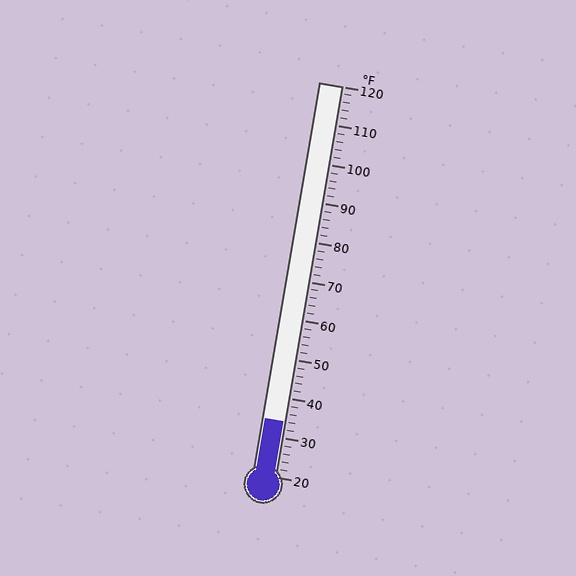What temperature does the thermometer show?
The thermometer shows approximately 34°F.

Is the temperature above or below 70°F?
The temperature is below 70°F.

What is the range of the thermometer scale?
The thermometer scale ranges from 20°F to 120°F.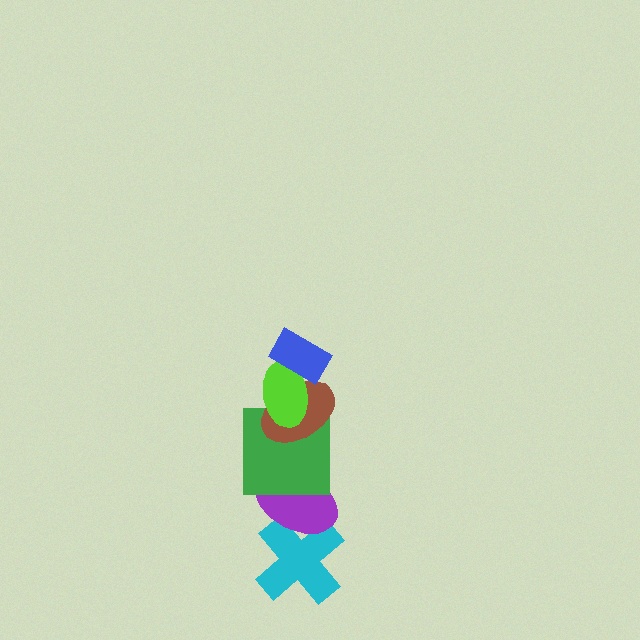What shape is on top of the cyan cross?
The purple ellipse is on top of the cyan cross.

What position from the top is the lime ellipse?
The lime ellipse is 2nd from the top.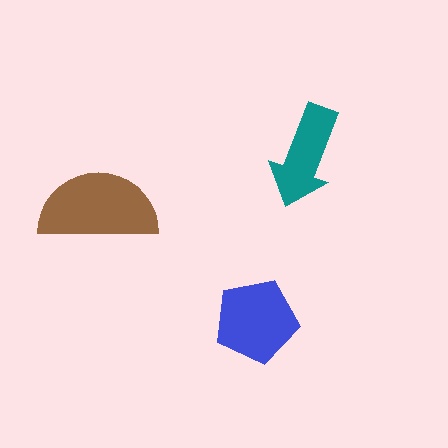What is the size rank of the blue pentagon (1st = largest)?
2nd.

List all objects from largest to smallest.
The brown semicircle, the blue pentagon, the teal arrow.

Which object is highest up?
The teal arrow is topmost.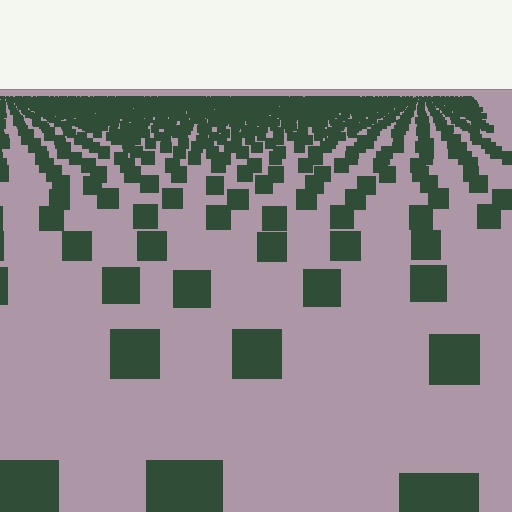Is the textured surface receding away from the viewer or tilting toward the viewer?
The surface is receding away from the viewer. Texture elements get smaller and denser toward the top.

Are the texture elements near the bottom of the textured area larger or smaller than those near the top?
Larger. Near the bottom, elements are closer to the viewer and appear at a bigger on-screen size.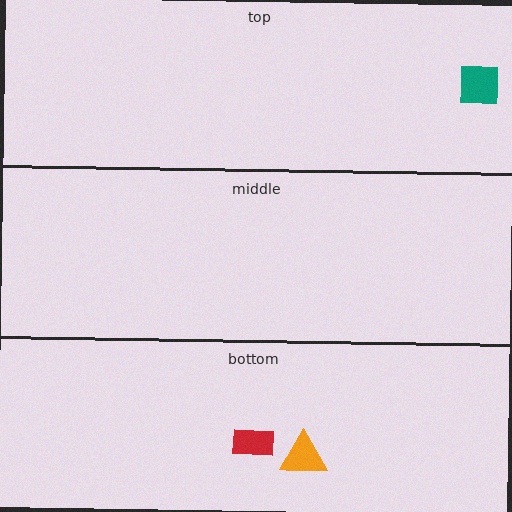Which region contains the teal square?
The top region.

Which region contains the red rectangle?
The bottom region.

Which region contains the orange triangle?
The bottom region.